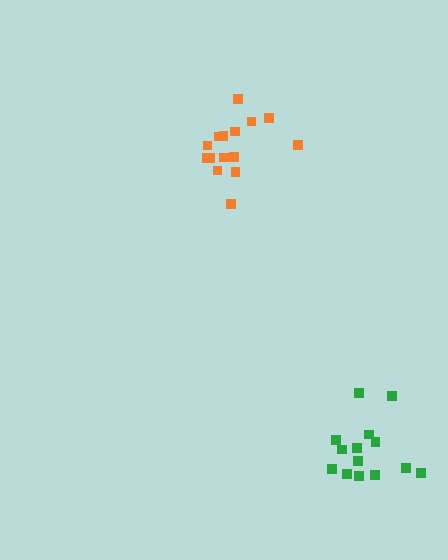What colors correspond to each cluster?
The clusters are colored: orange, green.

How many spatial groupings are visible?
There are 2 spatial groupings.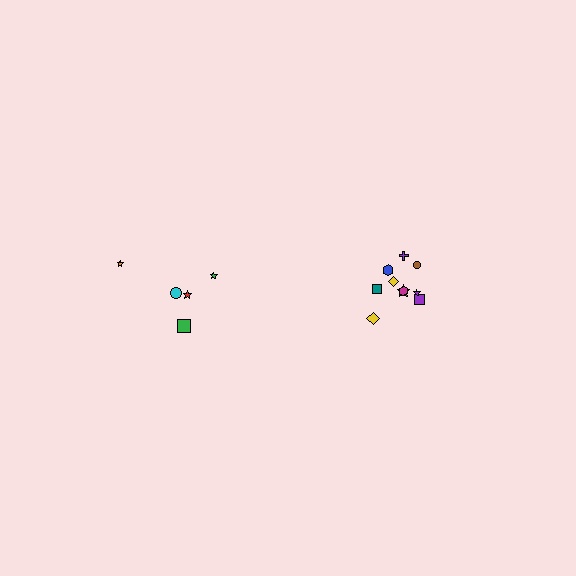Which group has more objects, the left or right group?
The right group.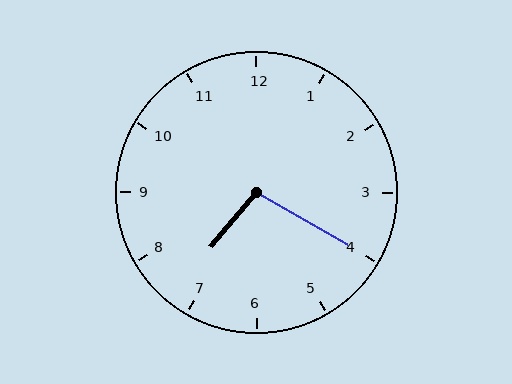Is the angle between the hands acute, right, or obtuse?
It is obtuse.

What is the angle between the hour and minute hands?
Approximately 100 degrees.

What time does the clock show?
7:20.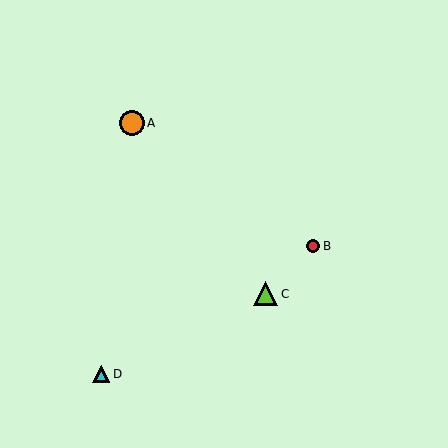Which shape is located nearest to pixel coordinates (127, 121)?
The orange circle (labeled A) at (132, 123) is nearest to that location.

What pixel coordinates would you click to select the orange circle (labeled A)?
Click at (132, 123) to select the orange circle A.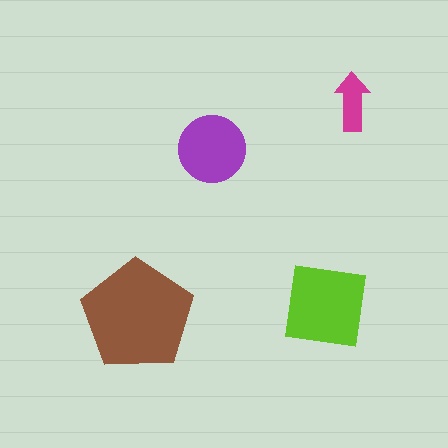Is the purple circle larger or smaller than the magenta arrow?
Larger.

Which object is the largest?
The brown pentagon.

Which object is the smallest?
The magenta arrow.